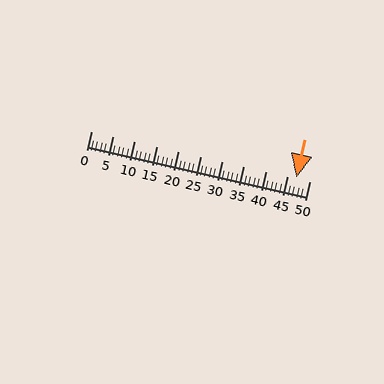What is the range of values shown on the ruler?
The ruler shows values from 0 to 50.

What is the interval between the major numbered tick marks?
The major tick marks are spaced 5 units apart.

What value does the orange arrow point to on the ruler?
The orange arrow points to approximately 47.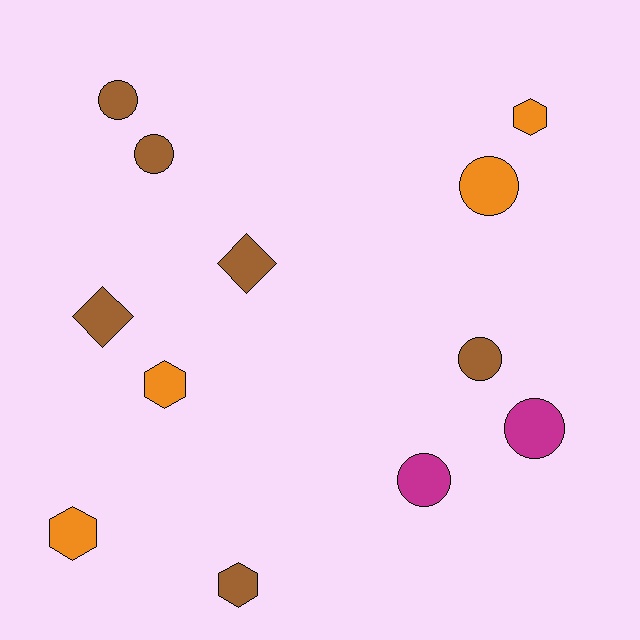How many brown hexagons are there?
There is 1 brown hexagon.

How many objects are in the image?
There are 12 objects.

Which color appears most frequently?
Brown, with 6 objects.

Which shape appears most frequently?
Circle, with 6 objects.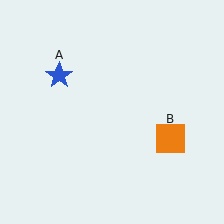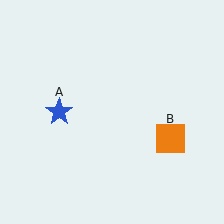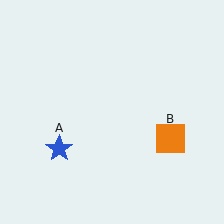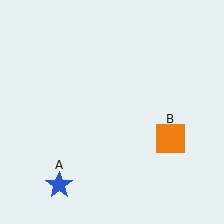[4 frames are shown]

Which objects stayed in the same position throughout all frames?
Orange square (object B) remained stationary.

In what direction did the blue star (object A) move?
The blue star (object A) moved down.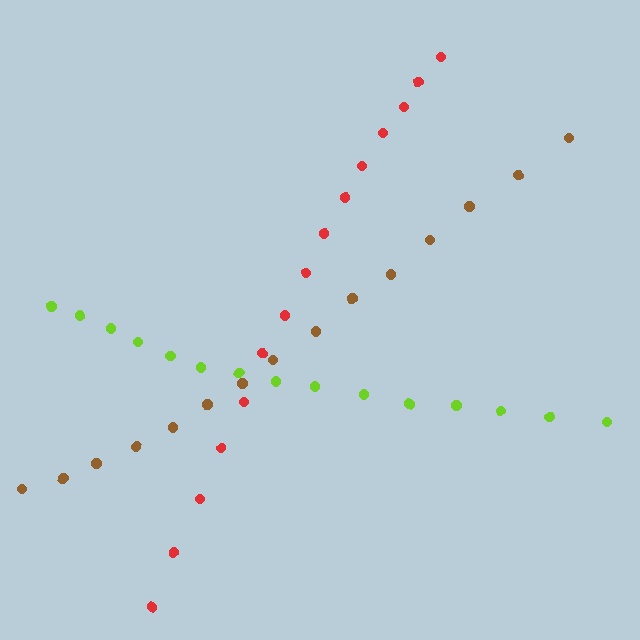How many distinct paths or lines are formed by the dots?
There are 3 distinct paths.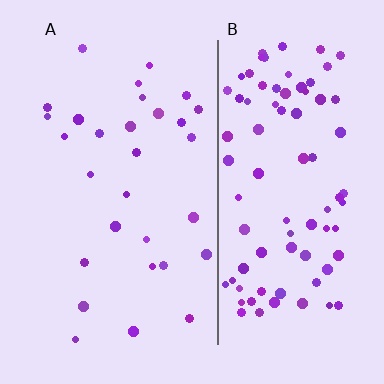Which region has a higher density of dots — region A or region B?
B (the right).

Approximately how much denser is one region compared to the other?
Approximately 3.0× — region B over region A.